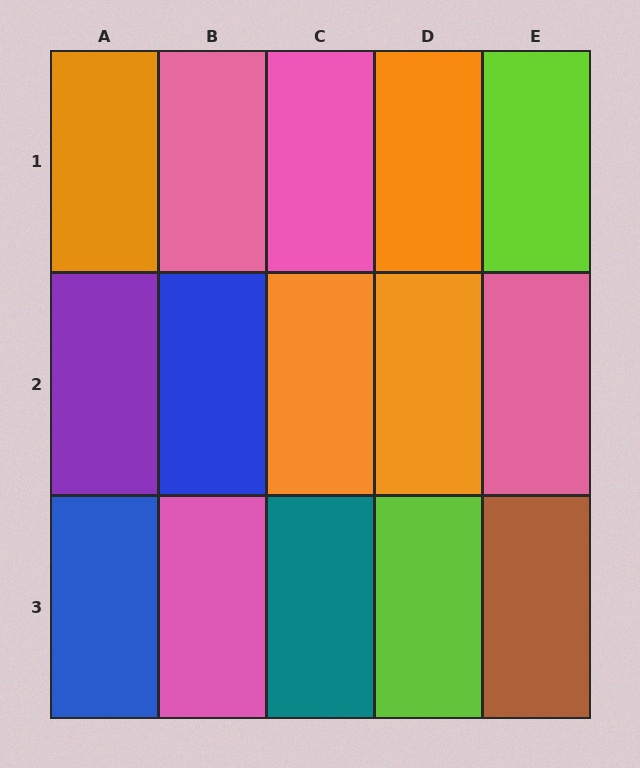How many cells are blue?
2 cells are blue.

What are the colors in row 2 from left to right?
Purple, blue, orange, orange, pink.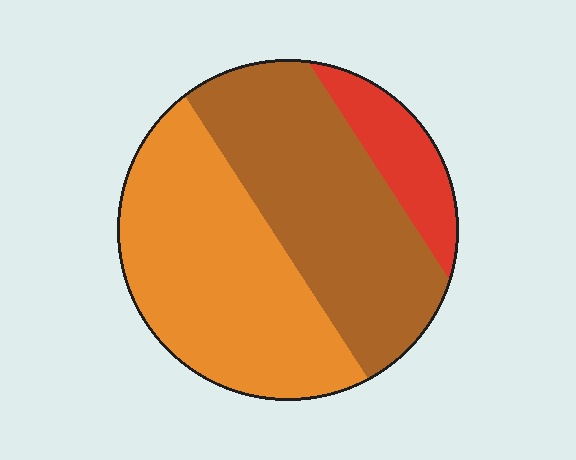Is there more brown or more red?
Brown.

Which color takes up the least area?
Red, at roughly 15%.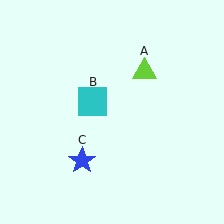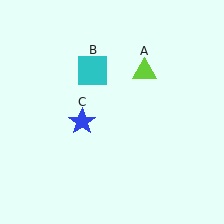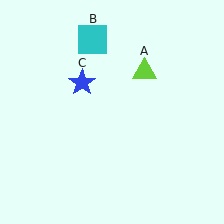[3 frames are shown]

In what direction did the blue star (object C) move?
The blue star (object C) moved up.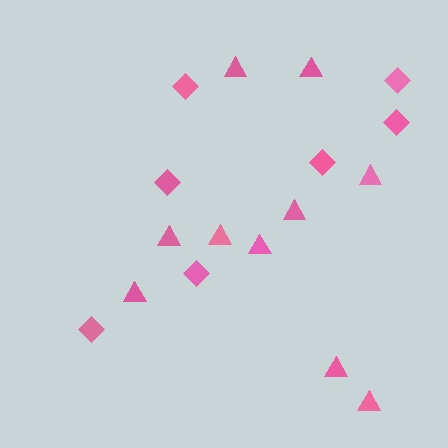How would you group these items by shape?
There are 2 groups: one group of diamonds (7) and one group of triangles (10).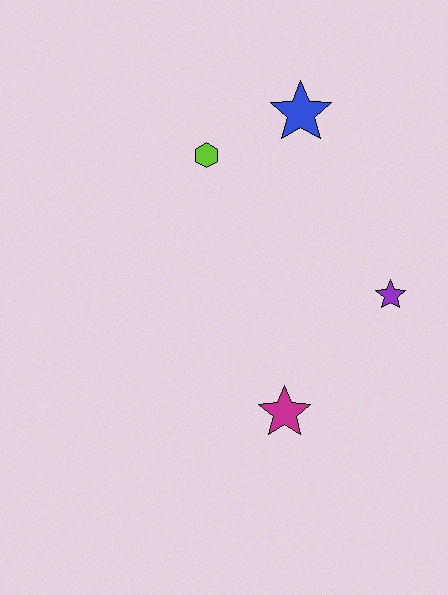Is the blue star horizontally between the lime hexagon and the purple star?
Yes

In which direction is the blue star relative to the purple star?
The blue star is above the purple star.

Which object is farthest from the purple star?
The lime hexagon is farthest from the purple star.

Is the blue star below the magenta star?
No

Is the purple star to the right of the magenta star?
Yes